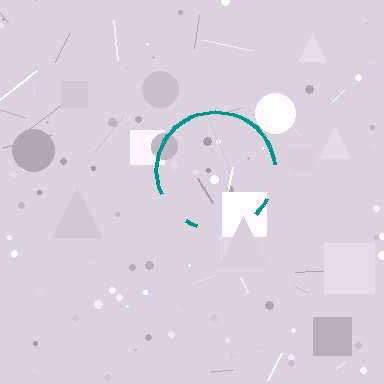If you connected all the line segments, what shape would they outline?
They would outline a circle.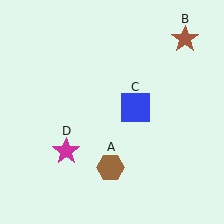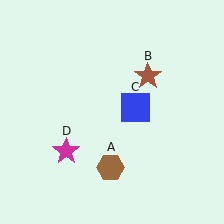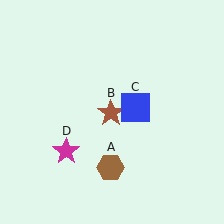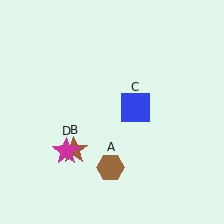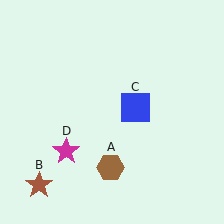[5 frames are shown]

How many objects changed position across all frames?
1 object changed position: brown star (object B).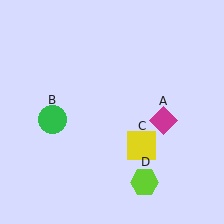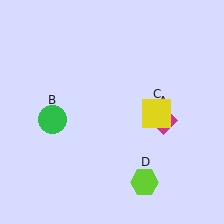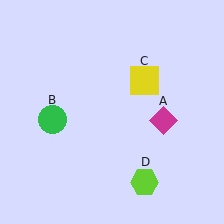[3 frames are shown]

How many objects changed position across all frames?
1 object changed position: yellow square (object C).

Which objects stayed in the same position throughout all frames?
Magenta diamond (object A) and green circle (object B) and lime hexagon (object D) remained stationary.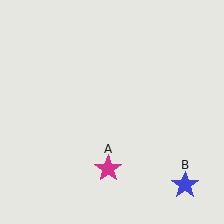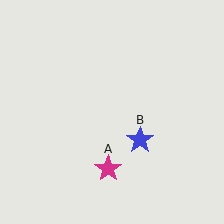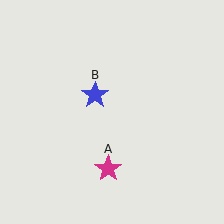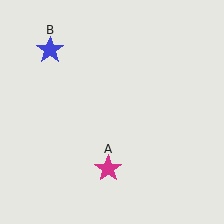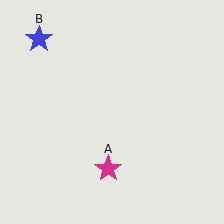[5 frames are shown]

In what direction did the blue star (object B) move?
The blue star (object B) moved up and to the left.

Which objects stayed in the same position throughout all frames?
Magenta star (object A) remained stationary.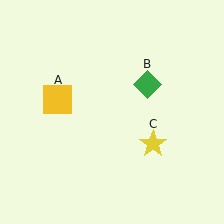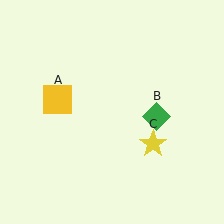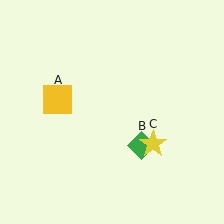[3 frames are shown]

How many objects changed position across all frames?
1 object changed position: green diamond (object B).